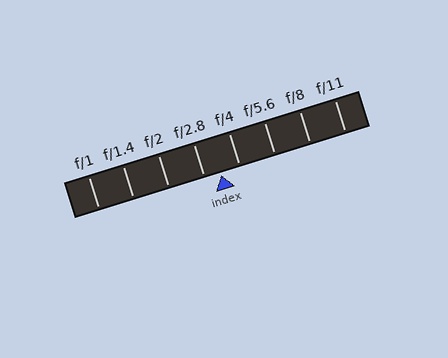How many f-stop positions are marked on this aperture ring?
There are 8 f-stop positions marked.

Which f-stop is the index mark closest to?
The index mark is closest to f/2.8.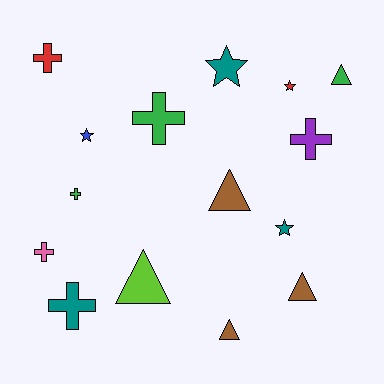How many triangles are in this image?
There are 5 triangles.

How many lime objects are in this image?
There is 1 lime object.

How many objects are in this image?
There are 15 objects.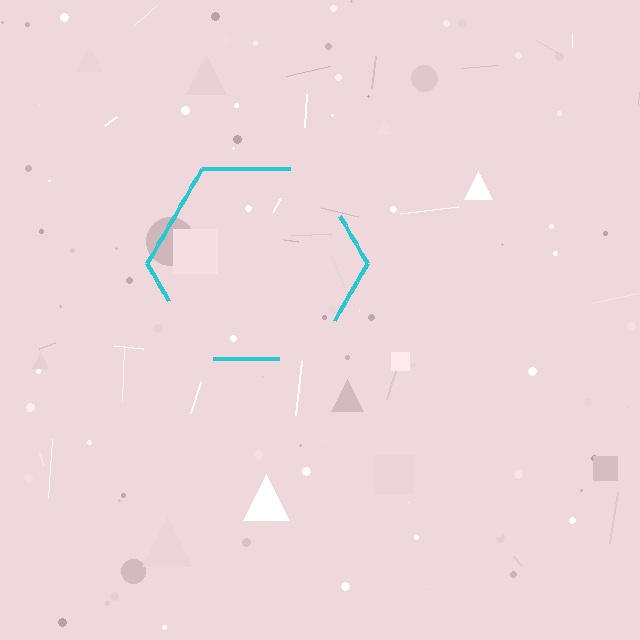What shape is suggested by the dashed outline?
The dashed outline suggests a hexagon.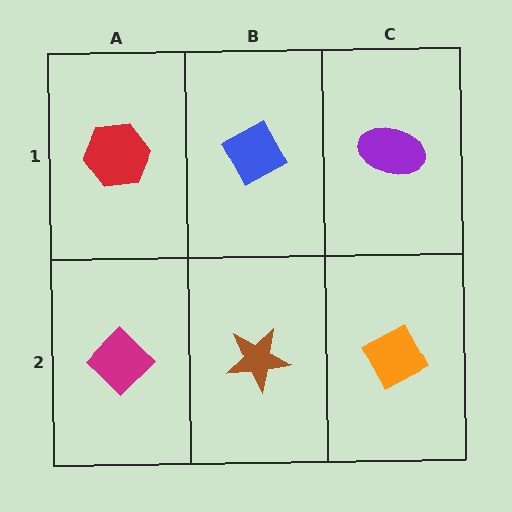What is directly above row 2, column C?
A purple ellipse.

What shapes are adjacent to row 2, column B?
A blue diamond (row 1, column B), a magenta diamond (row 2, column A), an orange diamond (row 2, column C).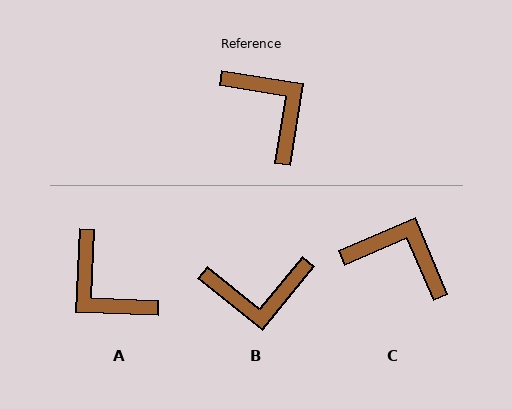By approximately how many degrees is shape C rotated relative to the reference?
Approximately 33 degrees counter-clockwise.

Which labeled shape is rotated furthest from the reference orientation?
A, about 173 degrees away.